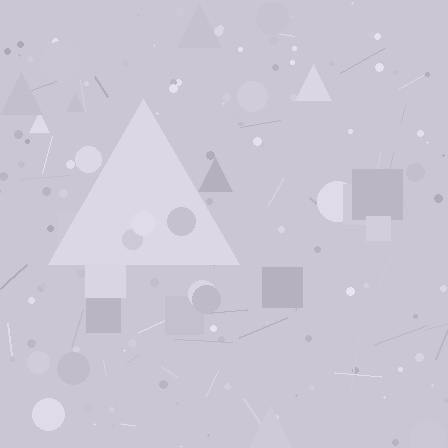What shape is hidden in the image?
A triangle is hidden in the image.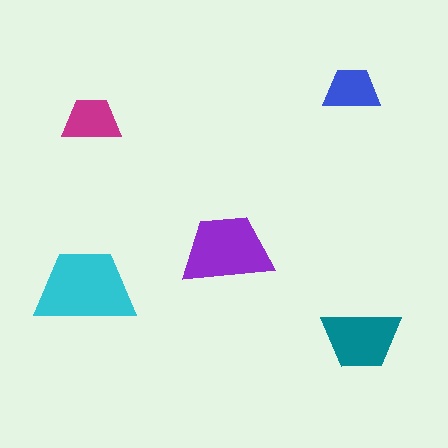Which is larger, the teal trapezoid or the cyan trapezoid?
The cyan one.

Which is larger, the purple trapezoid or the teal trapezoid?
The purple one.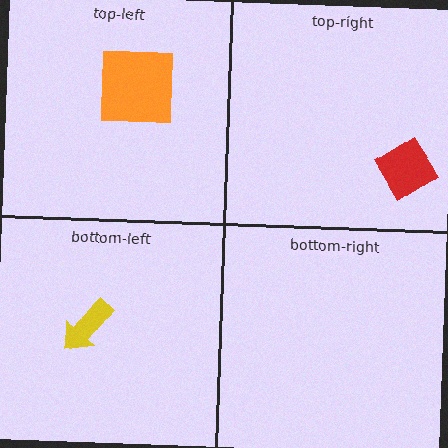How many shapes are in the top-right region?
1.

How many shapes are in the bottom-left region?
1.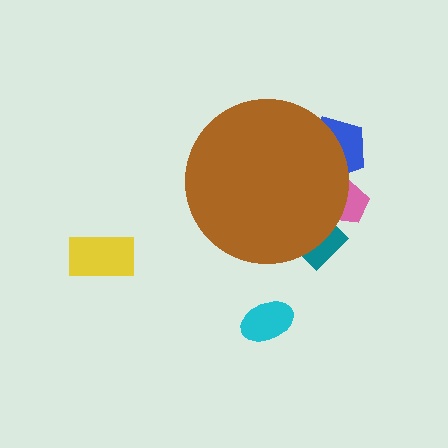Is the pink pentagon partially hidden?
Yes, the pink pentagon is partially hidden behind the brown circle.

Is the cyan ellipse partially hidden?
No, the cyan ellipse is fully visible.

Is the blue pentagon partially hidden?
Yes, the blue pentagon is partially hidden behind the brown circle.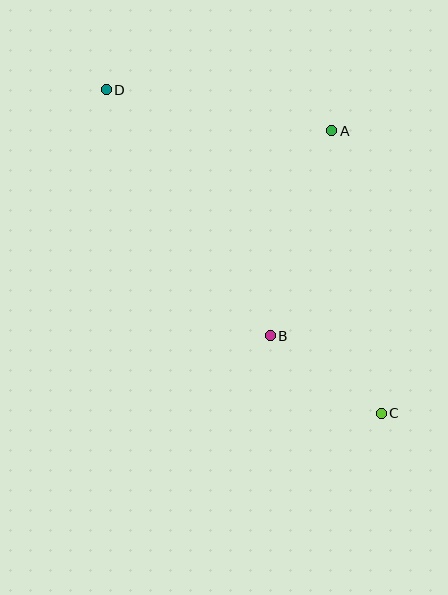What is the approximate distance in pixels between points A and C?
The distance between A and C is approximately 287 pixels.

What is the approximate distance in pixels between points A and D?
The distance between A and D is approximately 230 pixels.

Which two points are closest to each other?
Points B and C are closest to each other.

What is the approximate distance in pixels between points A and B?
The distance between A and B is approximately 214 pixels.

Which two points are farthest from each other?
Points C and D are farthest from each other.